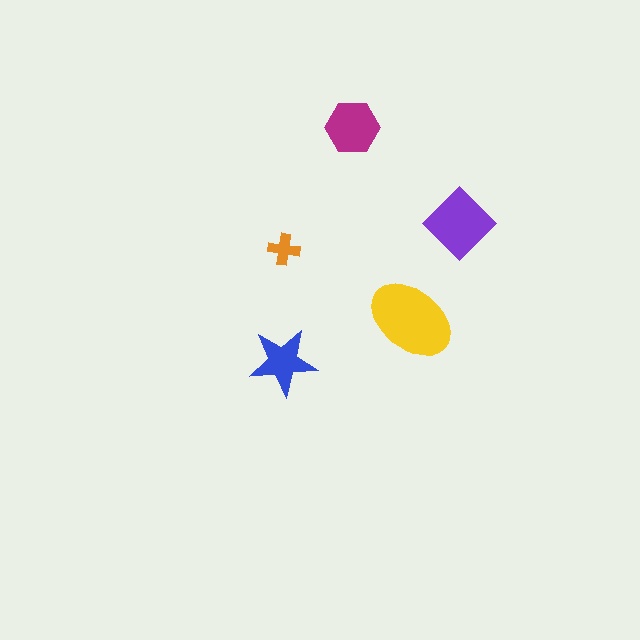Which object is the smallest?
The orange cross.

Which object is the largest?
The yellow ellipse.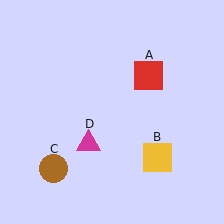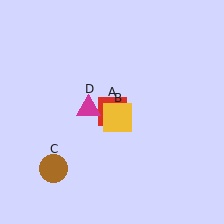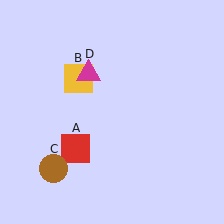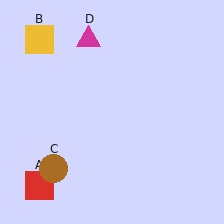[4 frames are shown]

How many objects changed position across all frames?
3 objects changed position: red square (object A), yellow square (object B), magenta triangle (object D).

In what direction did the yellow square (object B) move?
The yellow square (object B) moved up and to the left.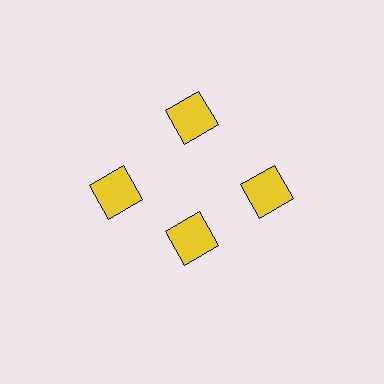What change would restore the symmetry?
The symmetry would be restored by moving it outward, back onto the ring so that all 4 squares sit at equal angles and equal distance from the center.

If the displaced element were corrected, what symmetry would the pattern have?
It would have 4-fold rotational symmetry — the pattern would map onto itself every 90 degrees.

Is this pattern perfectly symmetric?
No. The 4 yellow squares are arranged in a ring, but one element near the 6 o'clock position is pulled inward toward the center, breaking the 4-fold rotational symmetry.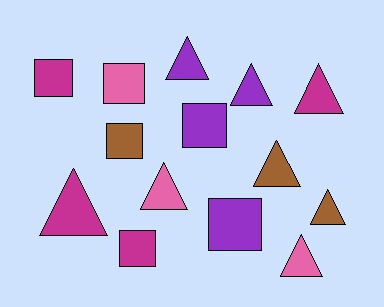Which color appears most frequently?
Magenta, with 4 objects.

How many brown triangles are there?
There are 2 brown triangles.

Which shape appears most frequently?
Triangle, with 8 objects.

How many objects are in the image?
There are 14 objects.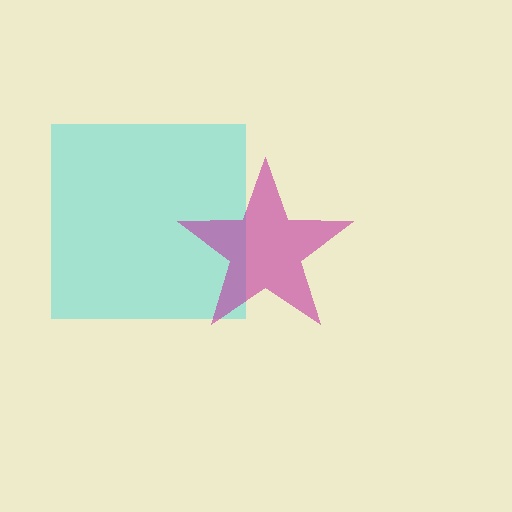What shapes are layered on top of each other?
The layered shapes are: a cyan square, a magenta star.